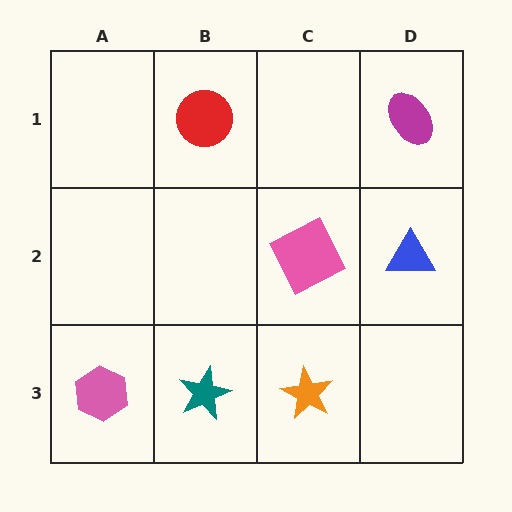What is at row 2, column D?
A blue triangle.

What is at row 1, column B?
A red circle.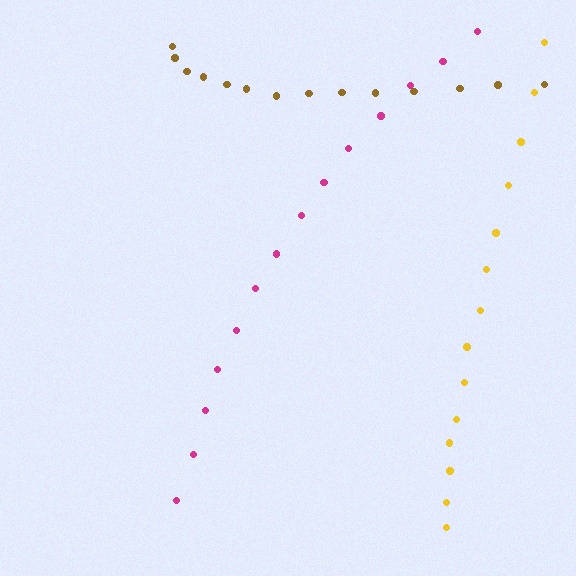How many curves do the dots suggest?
There are 3 distinct paths.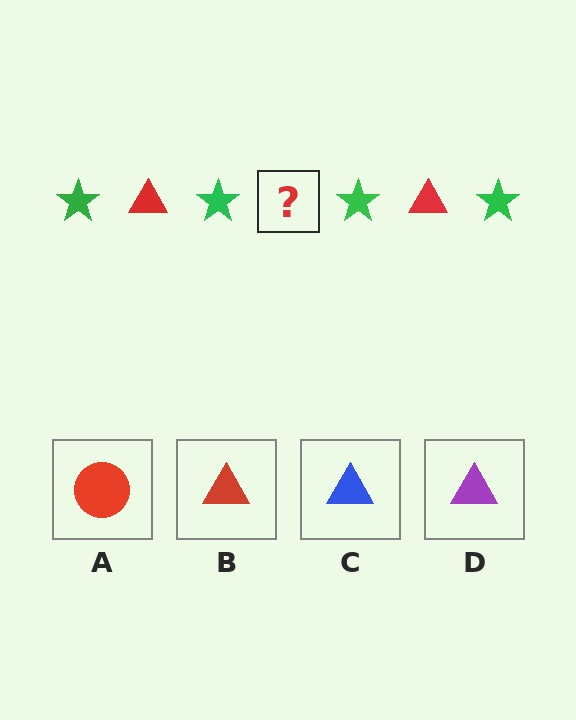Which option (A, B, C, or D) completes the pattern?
B.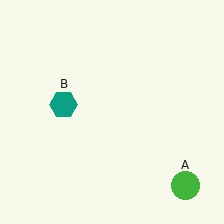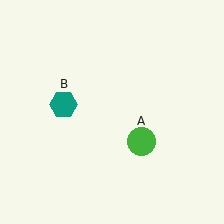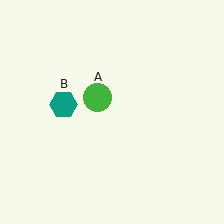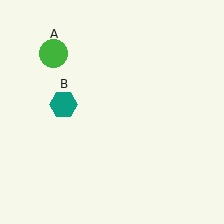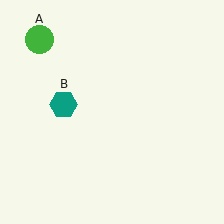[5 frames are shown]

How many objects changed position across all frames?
1 object changed position: green circle (object A).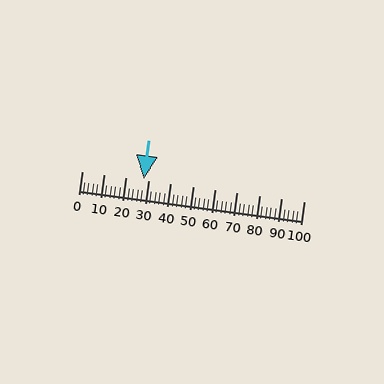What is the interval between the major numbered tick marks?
The major tick marks are spaced 10 units apart.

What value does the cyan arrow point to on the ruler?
The cyan arrow points to approximately 28.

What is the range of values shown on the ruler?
The ruler shows values from 0 to 100.